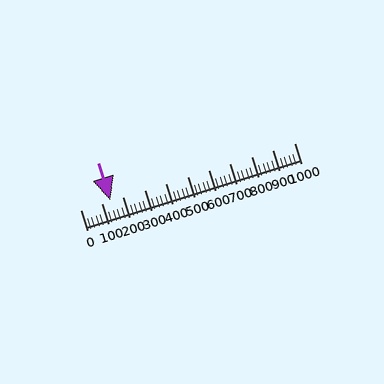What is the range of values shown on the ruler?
The ruler shows values from 0 to 1000.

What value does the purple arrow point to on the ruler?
The purple arrow points to approximately 140.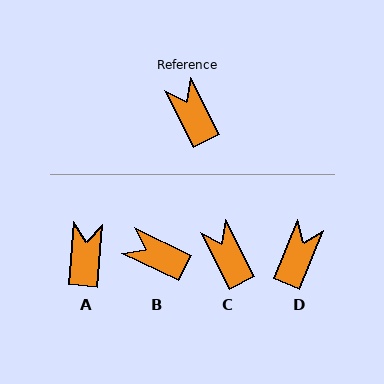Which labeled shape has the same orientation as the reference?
C.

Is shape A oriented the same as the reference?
No, it is off by about 32 degrees.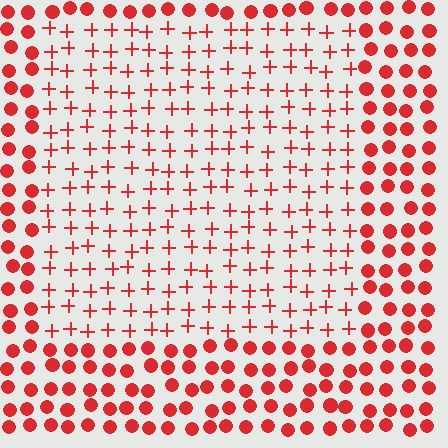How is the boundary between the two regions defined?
The boundary is defined by a change in element shape: plus signs inside vs. circles outside. All elements share the same color and spacing.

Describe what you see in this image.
The image is filled with small red elements arranged in a uniform grid. A rectangle-shaped region contains plus signs, while the surrounding area contains circles. The boundary is defined purely by the change in element shape.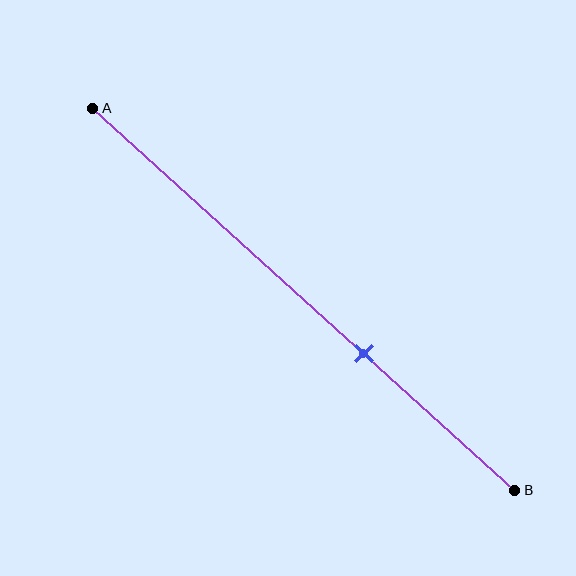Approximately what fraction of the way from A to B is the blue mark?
The blue mark is approximately 65% of the way from A to B.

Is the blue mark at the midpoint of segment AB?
No, the mark is at about 65% from A, not at the 50% midpoint.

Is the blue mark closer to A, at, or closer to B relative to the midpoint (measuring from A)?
The blue mark is closer to point B than the midpoint of segment AB.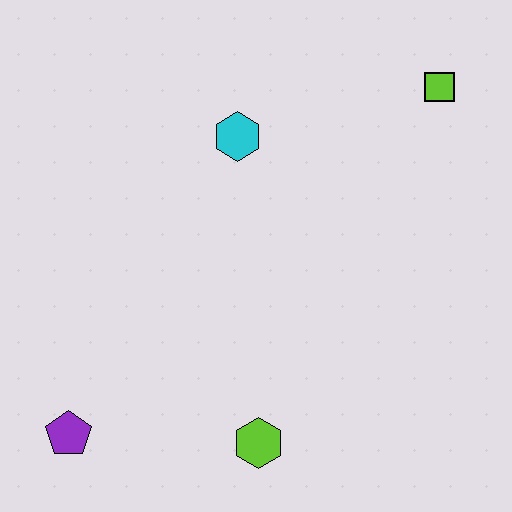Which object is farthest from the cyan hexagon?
The purple pentagon is farthest from the cyan hexagon.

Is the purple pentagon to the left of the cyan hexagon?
Yes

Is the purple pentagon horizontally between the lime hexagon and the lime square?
No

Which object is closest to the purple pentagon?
The lime hexagon is closest to the purple pentagon.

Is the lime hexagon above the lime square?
No